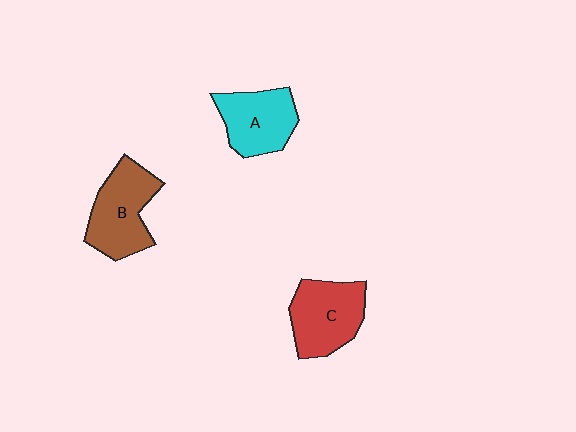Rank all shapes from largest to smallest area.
From largest to smallest: B (brown), C (red), A (cyan).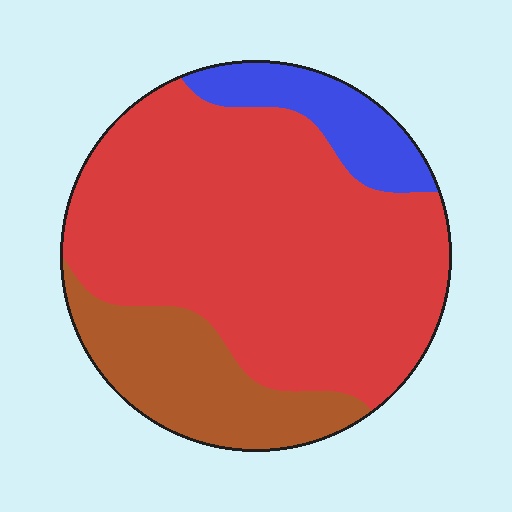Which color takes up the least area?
Blue, at roughly 10%.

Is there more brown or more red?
Red.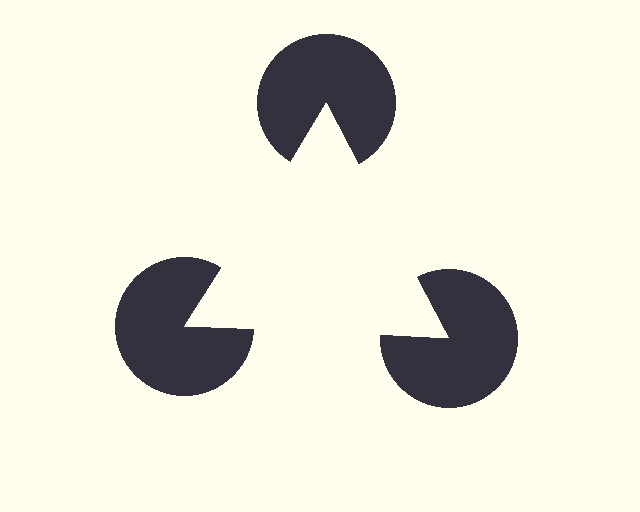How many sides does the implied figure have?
3 sides.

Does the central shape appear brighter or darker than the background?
It typically appears slightly brighter than the background, even though no actual brightness change is drawn.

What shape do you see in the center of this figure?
An illusory triangle — its edges are inferred from the aligned wedge cuts in the pac-man discs, not physically drawn.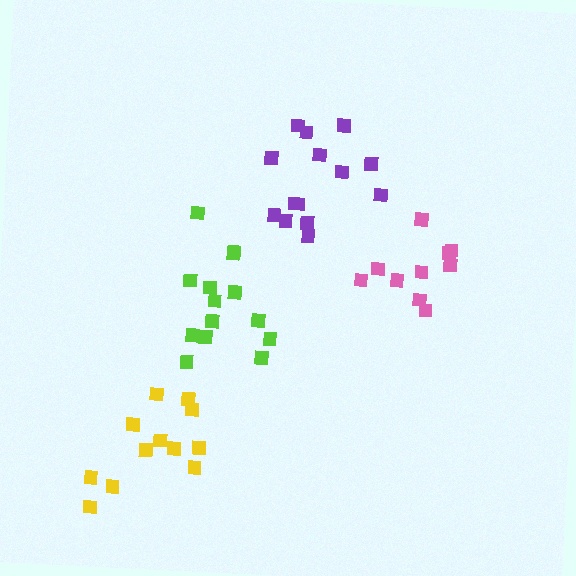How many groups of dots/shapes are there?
There are 4 groups.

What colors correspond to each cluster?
The clusters are colored: lime, yellow, purple, pink.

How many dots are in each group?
Group 1: 14 dots, Group 2: 12 dots, Group 3: 14 dots, Group 4: 10 dots (50 total).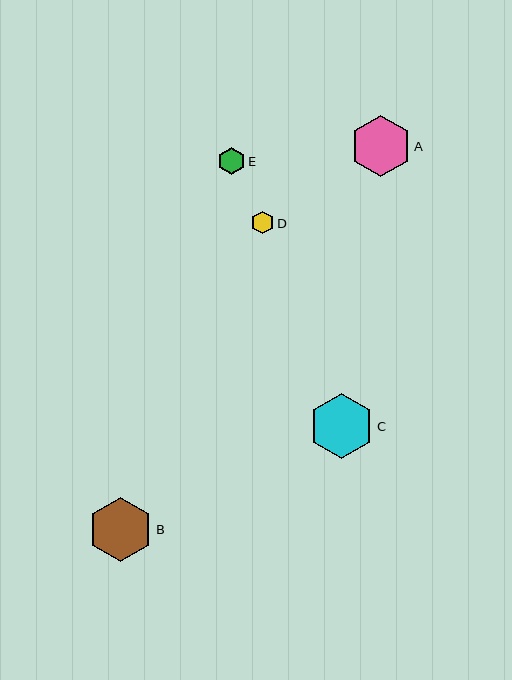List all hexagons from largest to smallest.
From largest to smallest: C, B, A, E, D.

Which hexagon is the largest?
Hexagon C is the largest with a size of approximately 65 pixels.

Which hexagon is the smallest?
Hexagon D is the smallest with a size of approximately 23 pixels.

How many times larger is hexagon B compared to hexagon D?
Hexagon B is approximately 2.8 times the size of hexagon D.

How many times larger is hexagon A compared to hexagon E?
Hexagon A is approximately 2.3 times the size of hexagon E.